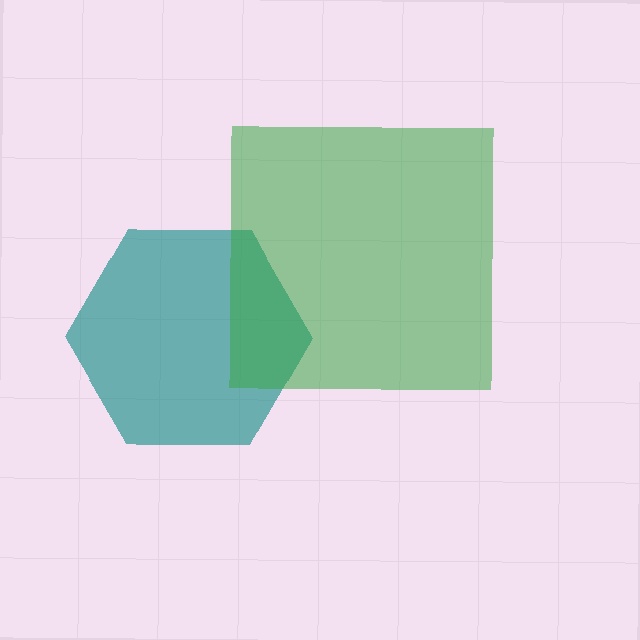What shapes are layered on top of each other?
The layered shapes are: a teal hexagon, a green square.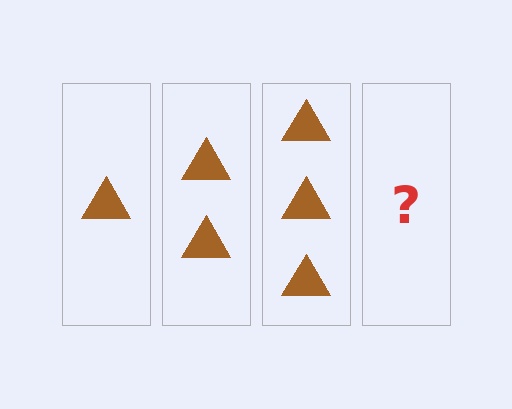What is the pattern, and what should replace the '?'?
The pattern is that each step adds one more triangle. The '?' should be 4 triangles.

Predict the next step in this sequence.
The next step is 4 triangles.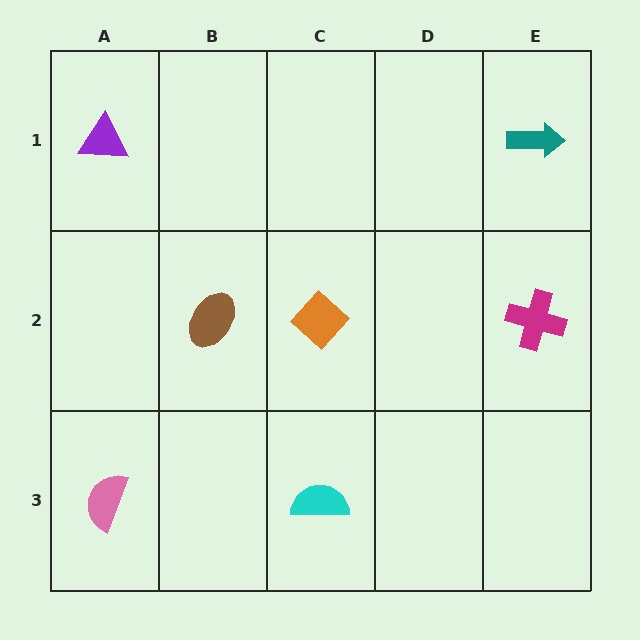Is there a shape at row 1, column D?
No, that cell is empty.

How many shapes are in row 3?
2 shapes.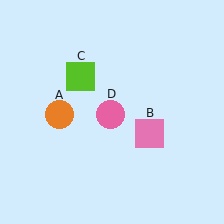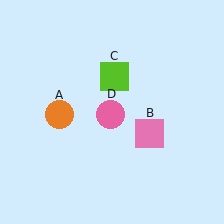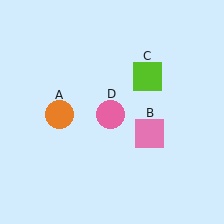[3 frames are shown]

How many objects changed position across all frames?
1 object changed position: lime square (object C).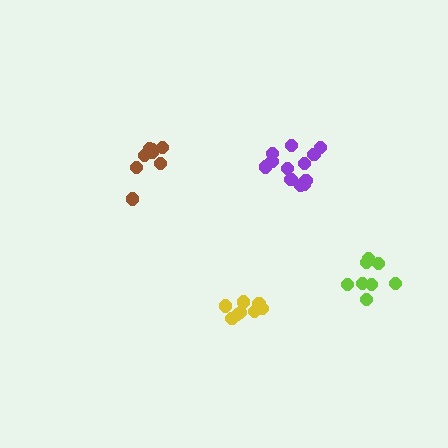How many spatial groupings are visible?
There are 4 spatial groupings.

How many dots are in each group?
Group 1: 8 dots, Group 2: 8 dots, Group 3: 13 dots, Group 4: 8 dots (37 total).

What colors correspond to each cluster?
The clusters are colored: yellow, brown, purple, lime.